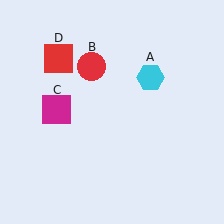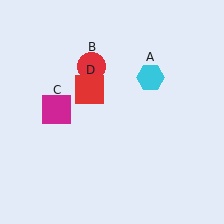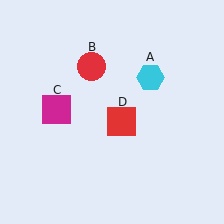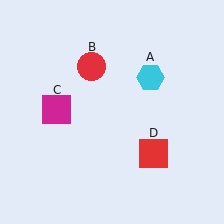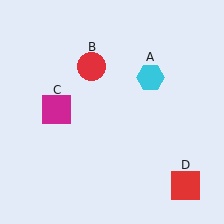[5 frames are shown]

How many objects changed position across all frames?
1 object changed position: red square (object D).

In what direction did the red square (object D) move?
The red square (object D) moved down and to the right.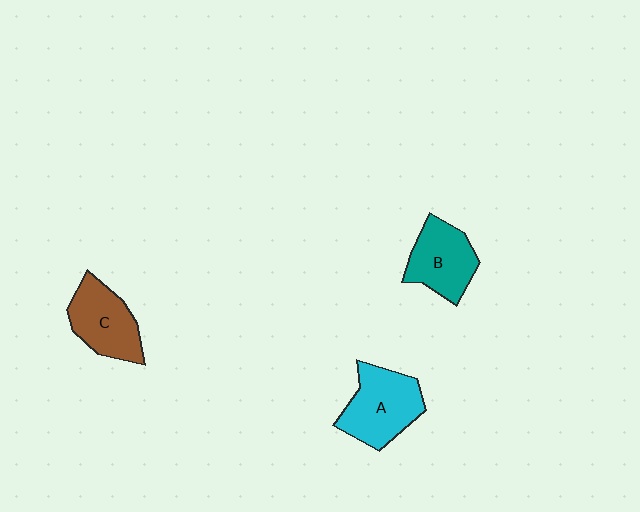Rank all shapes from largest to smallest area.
From largest to smallest: A (cyan), C (brown), B (teal).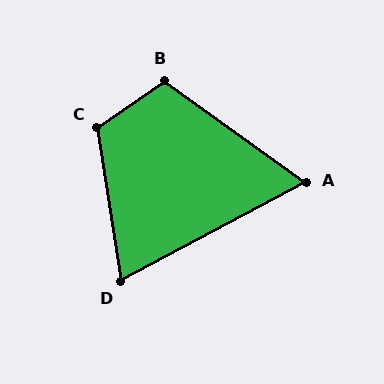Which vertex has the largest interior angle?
C, at approximately 116 degrees.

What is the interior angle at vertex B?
Approximately 109 degrees (obtuse).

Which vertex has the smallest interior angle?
A, at approximately 64 degrees.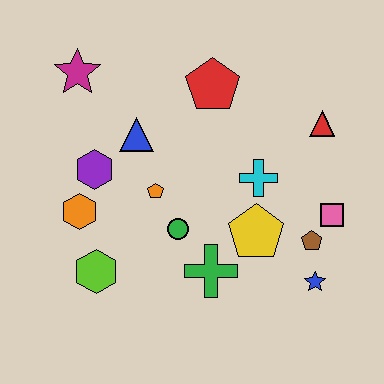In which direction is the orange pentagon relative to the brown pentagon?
The orange pentagon is to the left of the brown pentagon.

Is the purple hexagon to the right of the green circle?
No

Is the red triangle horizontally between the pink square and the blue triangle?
Yes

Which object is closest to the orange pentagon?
The green circle is closest to the orange pentagon.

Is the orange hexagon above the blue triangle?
No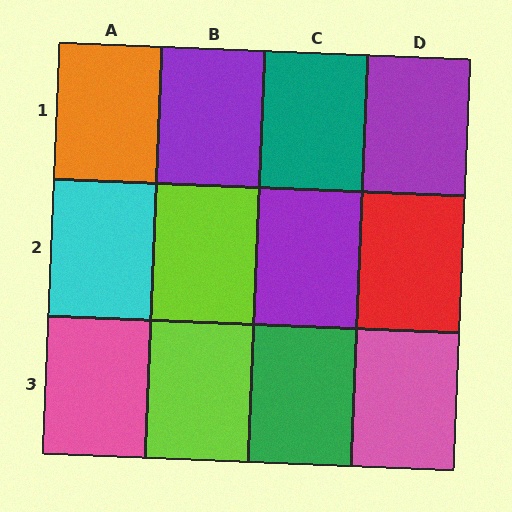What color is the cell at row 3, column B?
Lime.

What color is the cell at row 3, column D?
Pink.